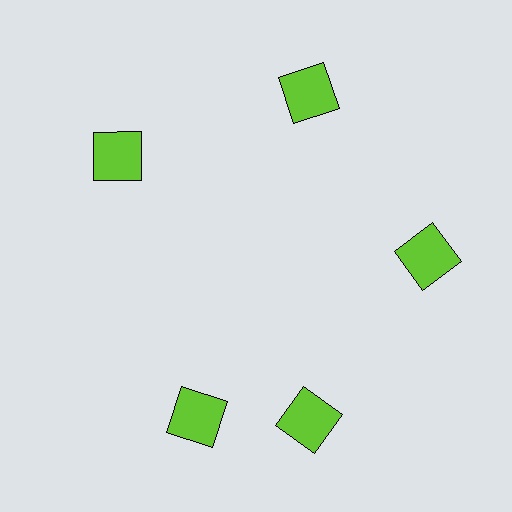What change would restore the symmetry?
The symmetry would be restored by rotating it back into even spacing with its neighbors so that all 5 squares sit at equal angles and equal distance from the center.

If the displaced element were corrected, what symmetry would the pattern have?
It would have 5-fold rotational symmetry — the pattern would map onto itself every 72 degrees.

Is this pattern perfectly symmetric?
No. The 5 lime squares are arranged in a ring, but one element near the 8 o'clock position is rotated out of alignment along the ring, breaking the 5-fold rotational symmetry.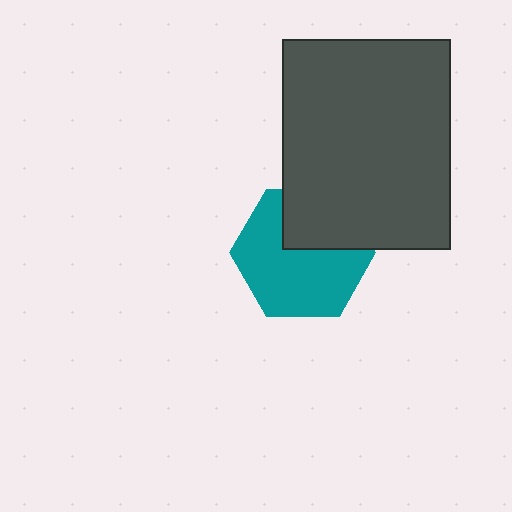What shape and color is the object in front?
The object in front is a dark gray rectangle.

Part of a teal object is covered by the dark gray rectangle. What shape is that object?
It is a hexagon.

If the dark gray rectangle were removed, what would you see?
You would see the complete teal hexagon.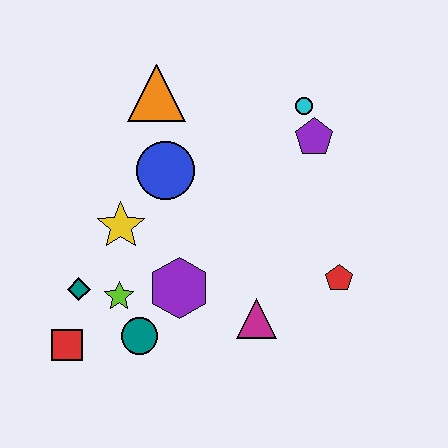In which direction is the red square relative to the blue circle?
The red square is below the blue circle.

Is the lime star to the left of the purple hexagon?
Yes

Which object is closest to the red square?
The teal diamond is closest to the red square.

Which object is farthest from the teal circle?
The cyan circle is farthest from the teal circle.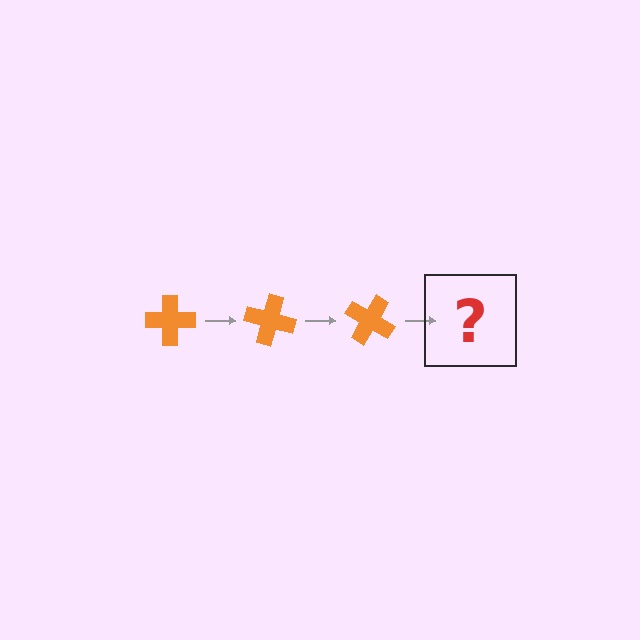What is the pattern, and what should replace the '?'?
The pattern is that the cross rotates 15 degrees each step. The '?' should be an orange cross rotated 45 degrees.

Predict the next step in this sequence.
The next step is an orange cross rotated 45 degrees.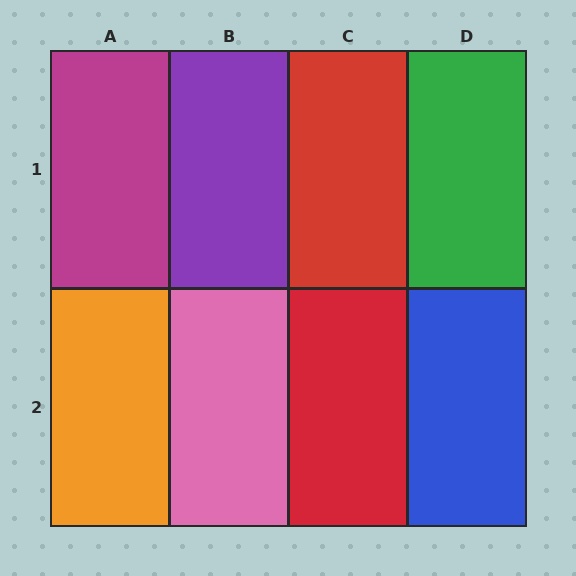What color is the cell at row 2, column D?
Blue.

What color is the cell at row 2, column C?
Red.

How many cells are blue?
1 cell is blue.